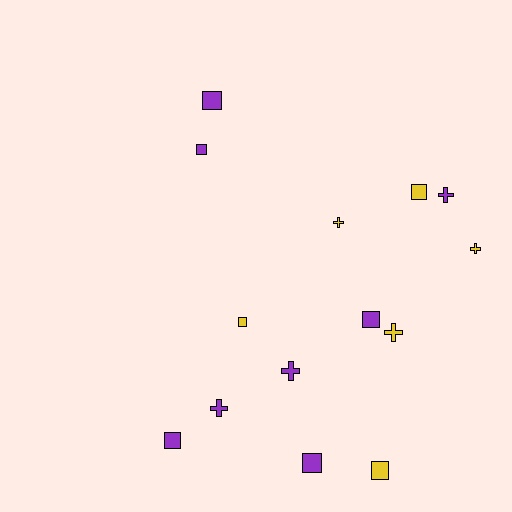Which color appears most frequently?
Purple, with 8 objects.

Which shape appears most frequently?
Square, with 8 objects.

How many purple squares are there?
There are 5 purple squares.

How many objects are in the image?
There are 14 objects.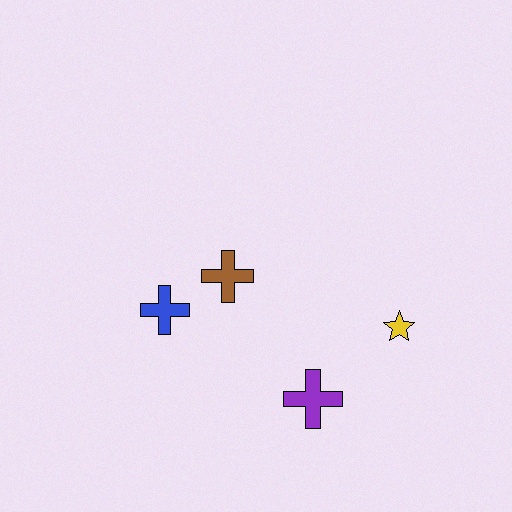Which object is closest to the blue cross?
The brown cross is closest to the blue cross.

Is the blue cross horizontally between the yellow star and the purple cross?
No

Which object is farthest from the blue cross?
The yellow star is farthest from the blue cross.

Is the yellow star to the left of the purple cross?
No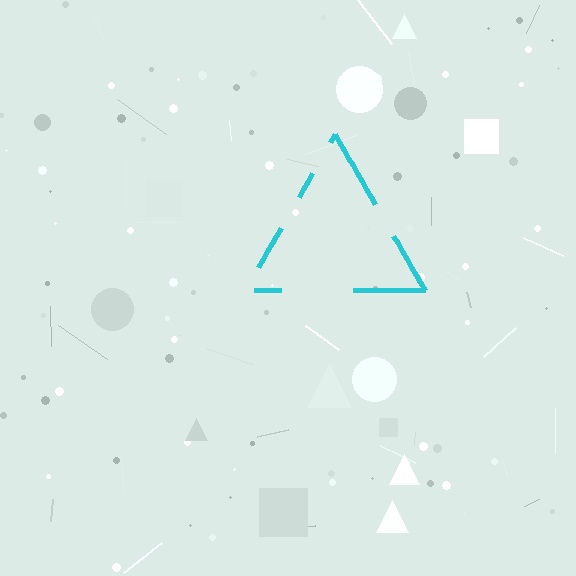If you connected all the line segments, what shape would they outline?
They would outline a triangle.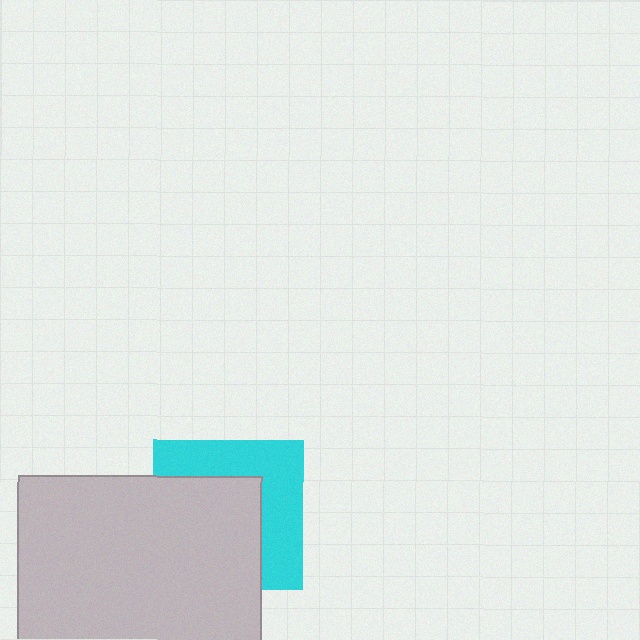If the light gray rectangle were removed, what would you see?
You would see the complete cyan square.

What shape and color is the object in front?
The object in front is a light gray rectangle.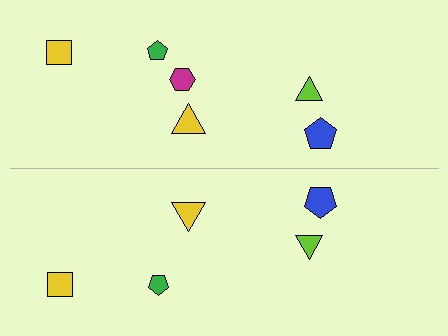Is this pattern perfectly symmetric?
No, the pattern is not perfectly symmetric. A magenta hexagon is missing from the bottom side.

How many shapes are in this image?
There are 11 shapes in this image.